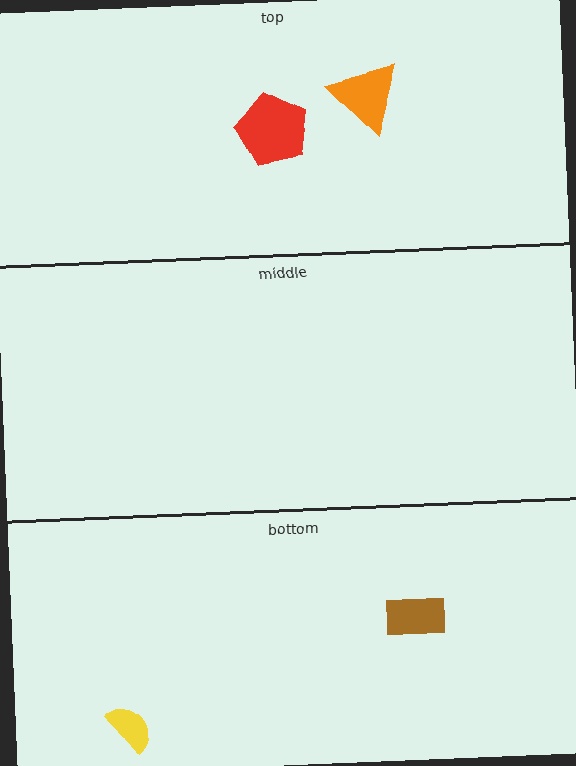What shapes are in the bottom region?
The yellow semicircle, the brown rectangle.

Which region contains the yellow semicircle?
The bottom region.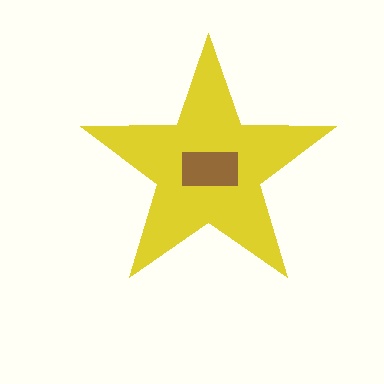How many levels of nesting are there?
2.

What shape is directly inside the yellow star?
The brown rectangle.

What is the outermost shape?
The yellow star.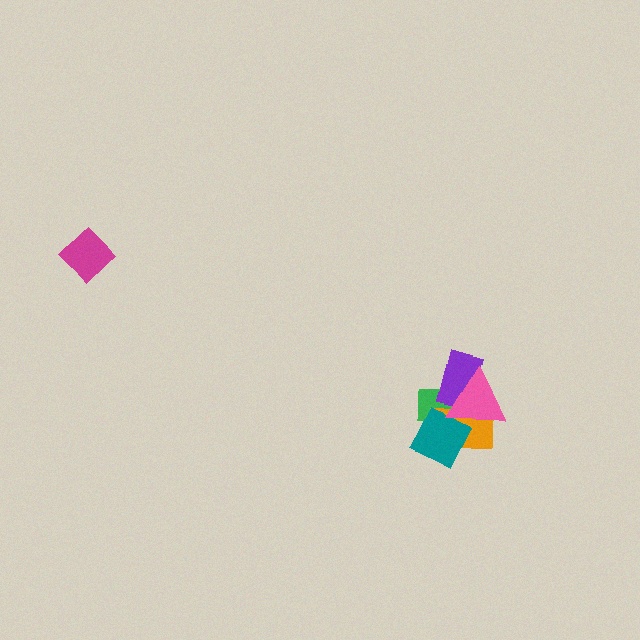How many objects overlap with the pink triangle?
4 objects overlap with the pink triangle.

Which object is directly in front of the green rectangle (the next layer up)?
The purple rectangle is directly in front of the green rectangle.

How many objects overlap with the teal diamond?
3 objects overlap with the teal diamond.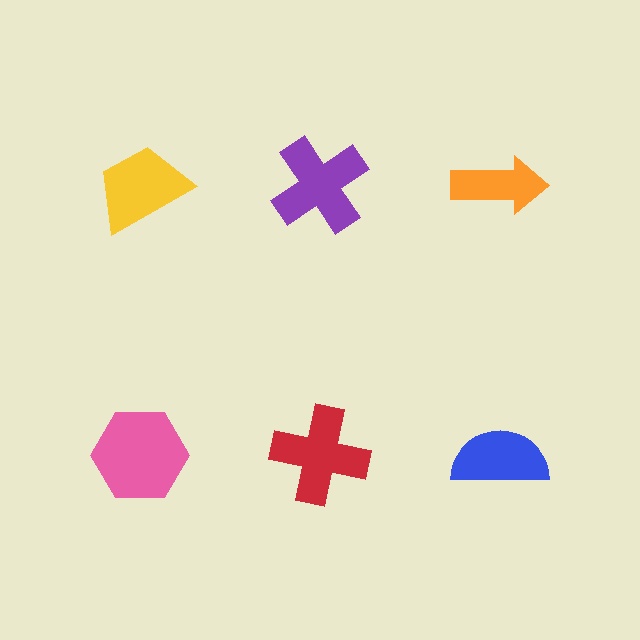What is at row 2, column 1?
A pink hexagon.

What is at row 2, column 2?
A red cross.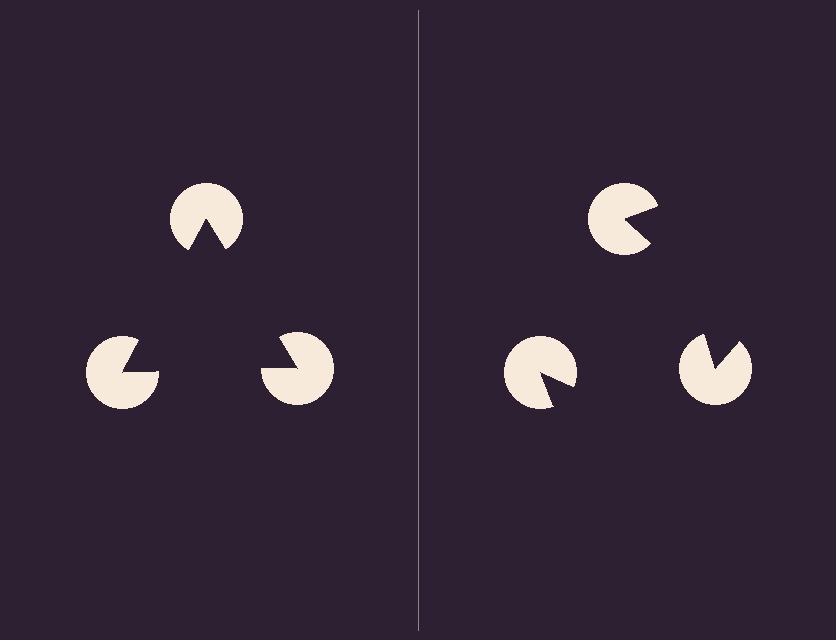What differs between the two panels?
The pac-man discs are positioned identically on both sides; only the wedge orientations differ. On the left they align to a triangle; on the right they are misaligned.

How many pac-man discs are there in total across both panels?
6 — 3 on each side.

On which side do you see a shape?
An illusory triangle appears on the left side. On the right side the wedge cuts are rotated, so no coherent shape forms.